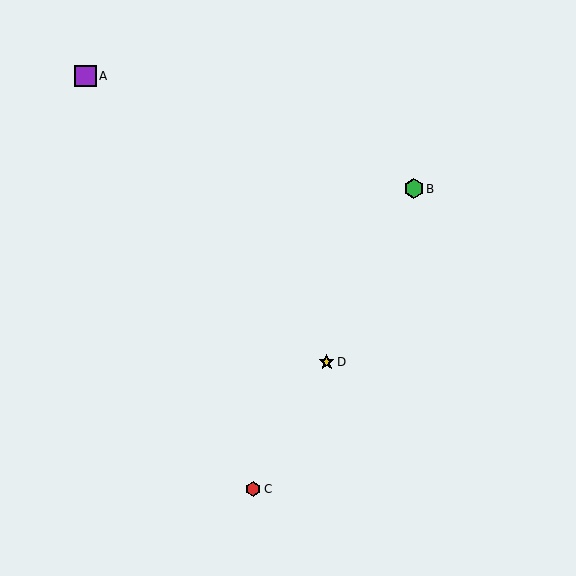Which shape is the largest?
The purple square (labeled A) is the largest.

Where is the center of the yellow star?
The center of the yellow star is at (327, 362).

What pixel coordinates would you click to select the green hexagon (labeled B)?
Click at (414, 189) to select the green hexagon B.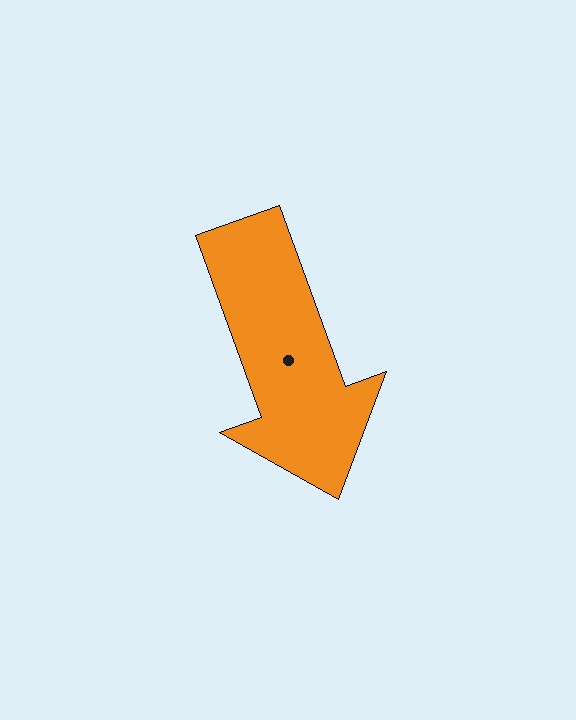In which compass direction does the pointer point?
South.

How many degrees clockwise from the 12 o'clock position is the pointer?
Approximately 160 degrees.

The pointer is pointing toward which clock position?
Roughly 5 o'clock.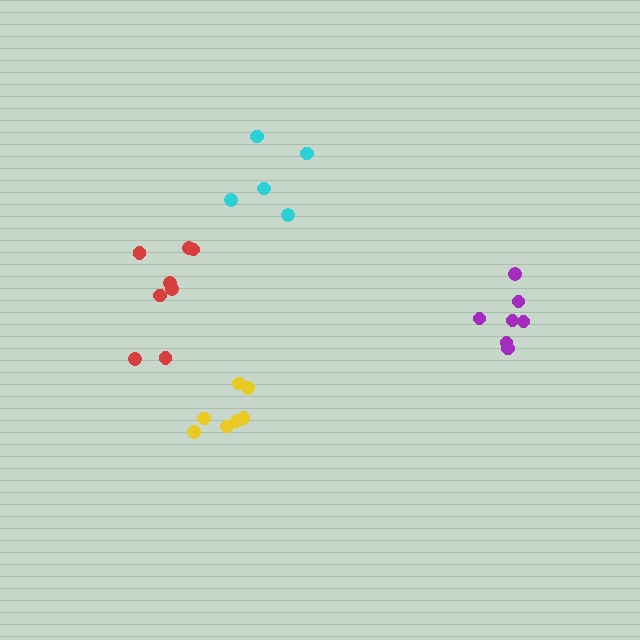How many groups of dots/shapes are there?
There are 4 groups.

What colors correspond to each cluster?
The clusters are colored: cyan, purple, yellow, red.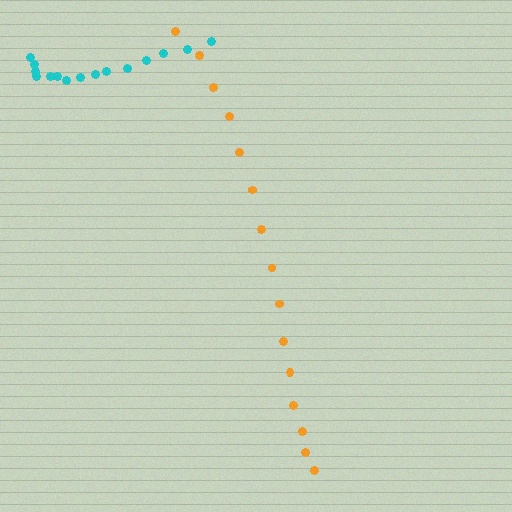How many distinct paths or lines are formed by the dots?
There are 2 distinct paths.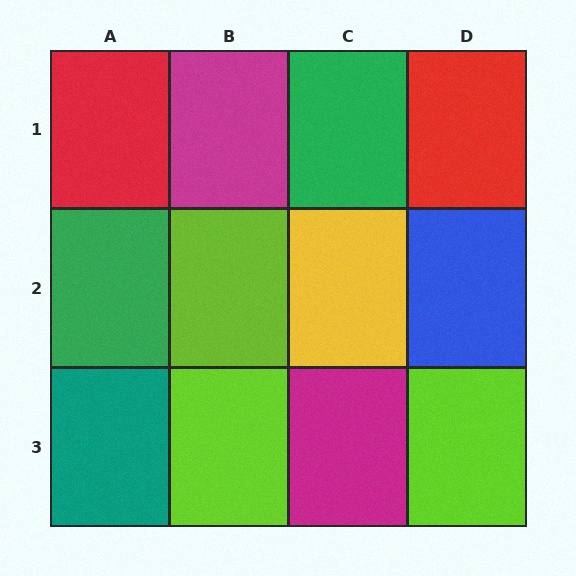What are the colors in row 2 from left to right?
Green, lime, yellow, blue.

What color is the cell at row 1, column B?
Magenta.